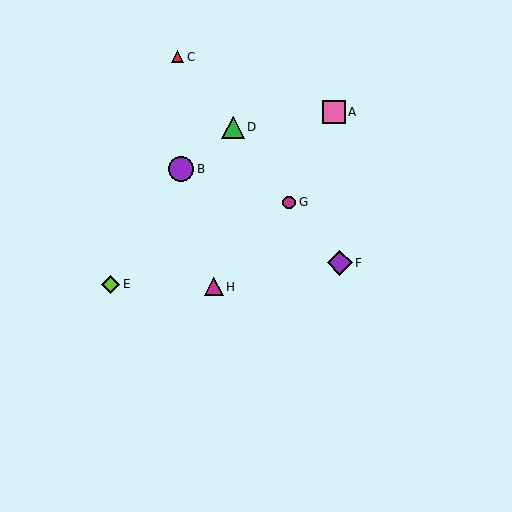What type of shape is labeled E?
Shape E is a lime diamond.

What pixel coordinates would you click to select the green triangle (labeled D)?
Click at (233, 127) to select the green triangle D.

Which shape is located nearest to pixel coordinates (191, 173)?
The purple circle (labeled B) at (181, 169) is nearest to that location.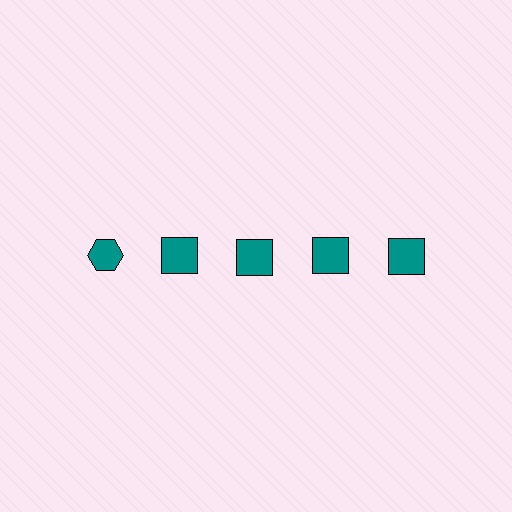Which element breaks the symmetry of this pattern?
The teal hexagon in the top row, leftmost column breaks the symmetry. All other shapes are teal squares.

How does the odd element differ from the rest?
It has a different shape: hexagon instead of square.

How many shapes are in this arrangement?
There are 5 shapes arranged in a grid pattern.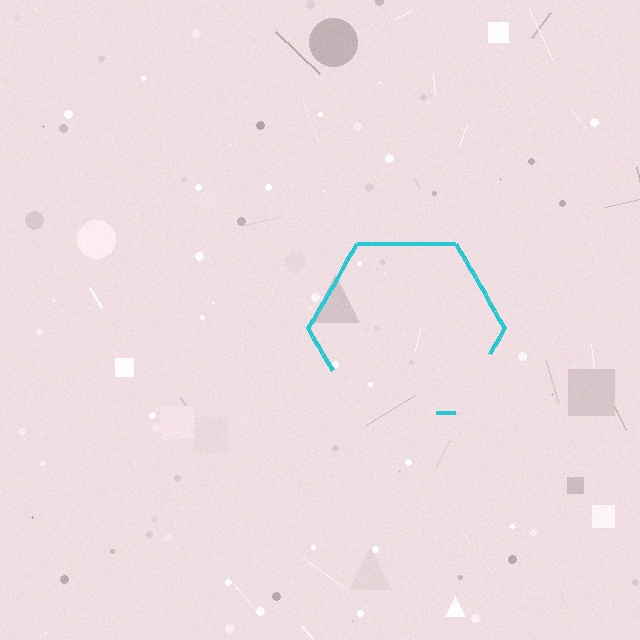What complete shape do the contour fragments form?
The contour fragments form a hexagon.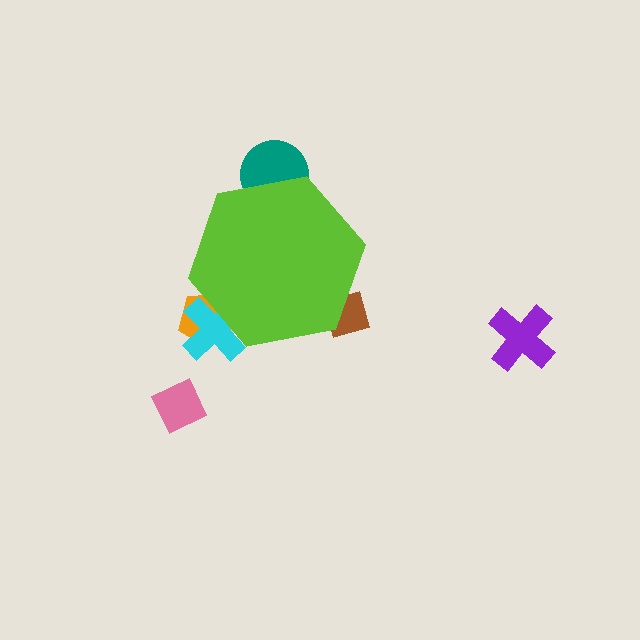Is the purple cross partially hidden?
No, the purple cross is fully visible.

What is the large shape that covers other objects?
A lime hexagon.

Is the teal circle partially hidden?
Yes, the teal circle is partially hidden behind the lime hexagon.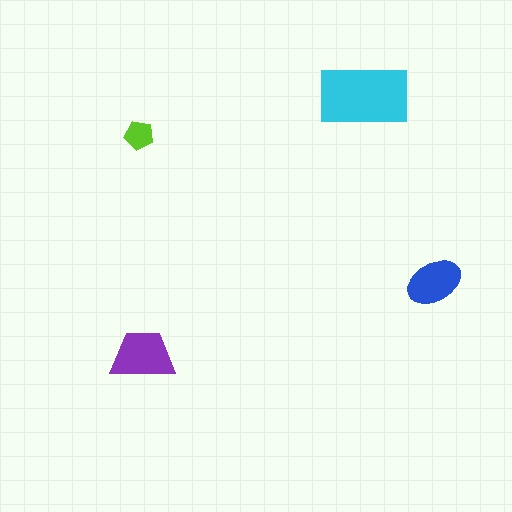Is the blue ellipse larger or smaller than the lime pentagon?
Larger.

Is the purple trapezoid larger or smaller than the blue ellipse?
Larger.